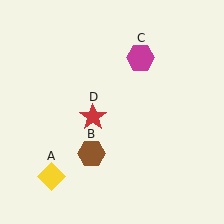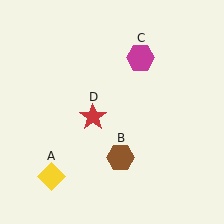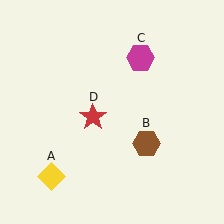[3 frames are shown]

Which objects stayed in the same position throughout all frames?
Yellow diamond (object A) and magenta hexagon (object C) and red star (object D) remained stationary.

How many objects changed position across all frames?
1 object changed position: brown hexagon (object B).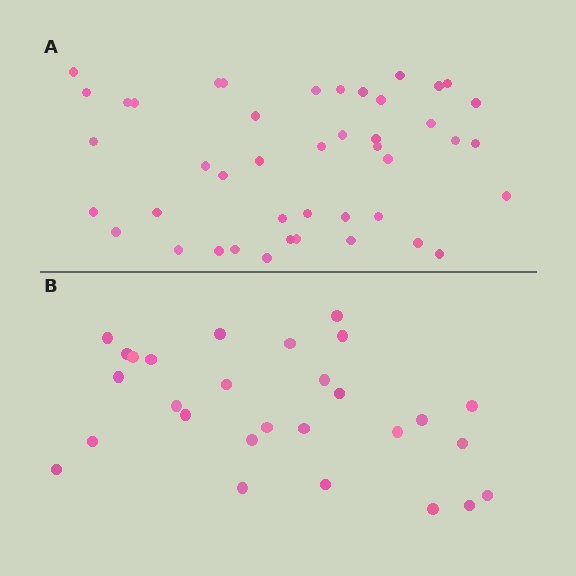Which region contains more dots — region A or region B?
Region A (the top region) has more dots.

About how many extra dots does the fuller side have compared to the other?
Region A has approximately 15 more dots than region B.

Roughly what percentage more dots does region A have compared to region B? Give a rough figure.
About 55% more.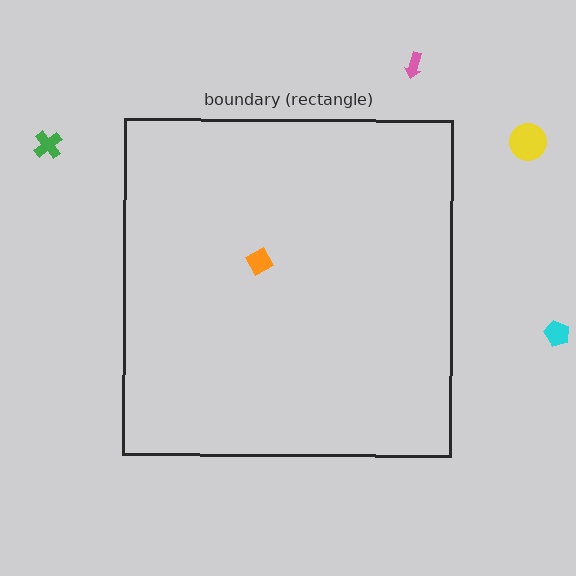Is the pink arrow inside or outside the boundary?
Outside.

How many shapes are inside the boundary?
1 inside, 4 outside.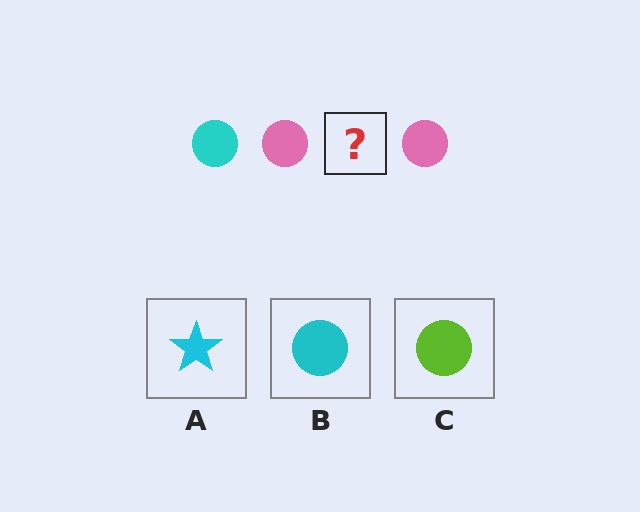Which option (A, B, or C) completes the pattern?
B.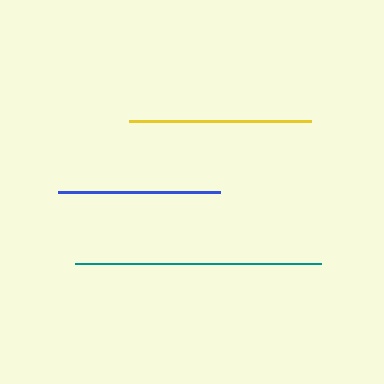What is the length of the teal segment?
The teal segment is approximately 246 pixels long.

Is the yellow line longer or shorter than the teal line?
The teal line is longer than the yellow line.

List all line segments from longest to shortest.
From longest to shortest: teal, yellow, blue.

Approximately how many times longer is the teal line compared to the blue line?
The teal line is approximately 1.5 times the length of the blue line.